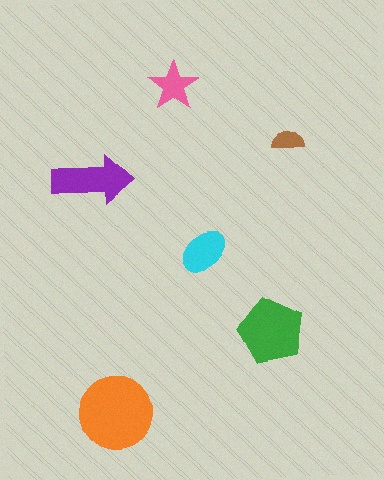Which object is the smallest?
The brown semicircle.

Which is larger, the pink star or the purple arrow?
The purple arrow.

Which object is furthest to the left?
The purple arrow is leftmost.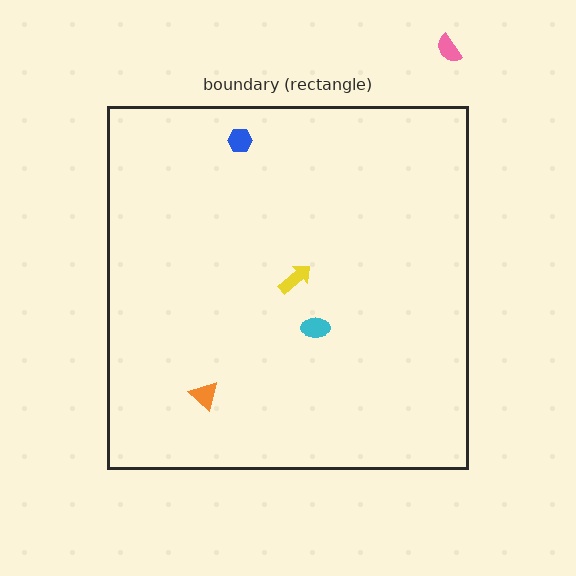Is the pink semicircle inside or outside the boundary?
Outside.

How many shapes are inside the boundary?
4 inside, 1 outside.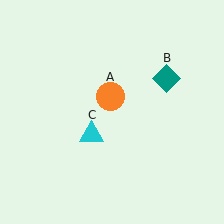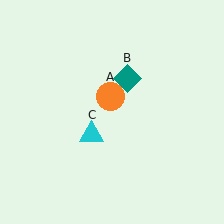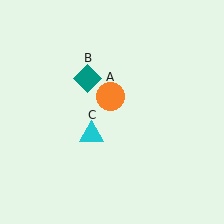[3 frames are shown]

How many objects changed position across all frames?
1 object changed position: teal diamond (object B).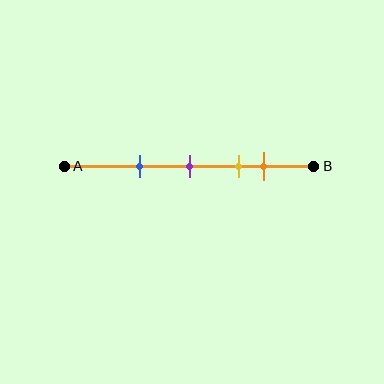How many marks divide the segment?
There are 4 marks dividing the segment.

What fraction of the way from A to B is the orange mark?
The orange mark is approximately 80% (0.8) of the way from A to B.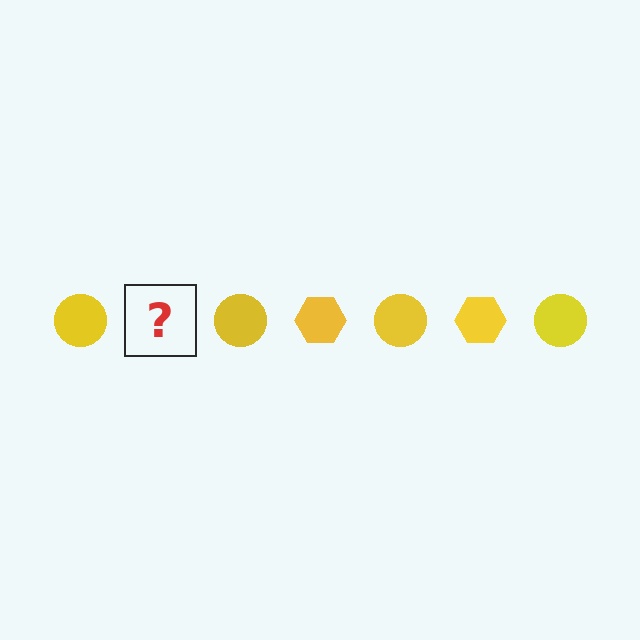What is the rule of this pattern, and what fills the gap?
The rule is that the pattern cycles through circle, hexagon shapes in yellow. The gap should be filled with a yellow hexagon.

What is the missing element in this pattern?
The missing element is a yellow hexagon.